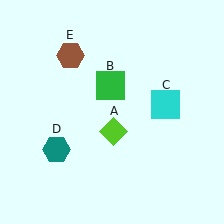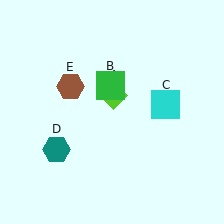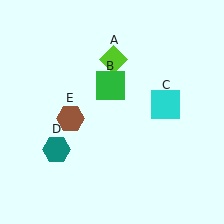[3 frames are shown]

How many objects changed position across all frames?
2 objects changed position: lime diamond (object A), brown hexagon (object E).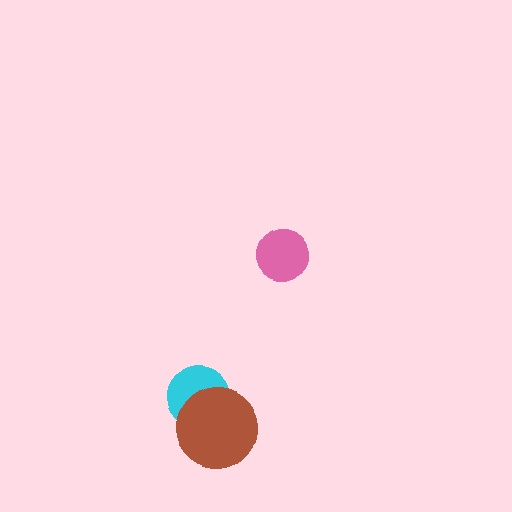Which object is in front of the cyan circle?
The brown circle is in front of the cyan circle.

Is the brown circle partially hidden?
No, no other shape covers it.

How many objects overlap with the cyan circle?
1 object overlaps with the cyan circle.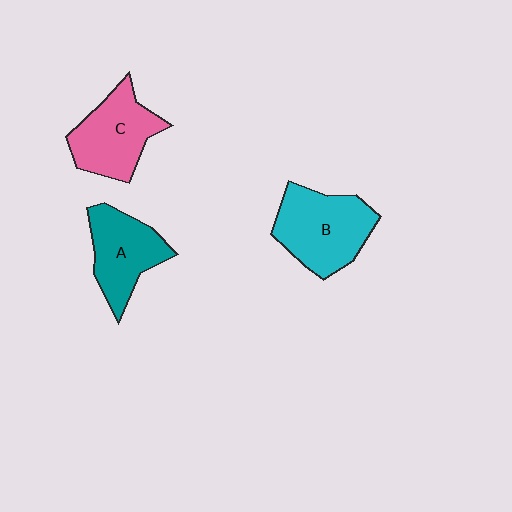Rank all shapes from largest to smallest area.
From largest to smallest: B (cyan), C (pink), A (teal).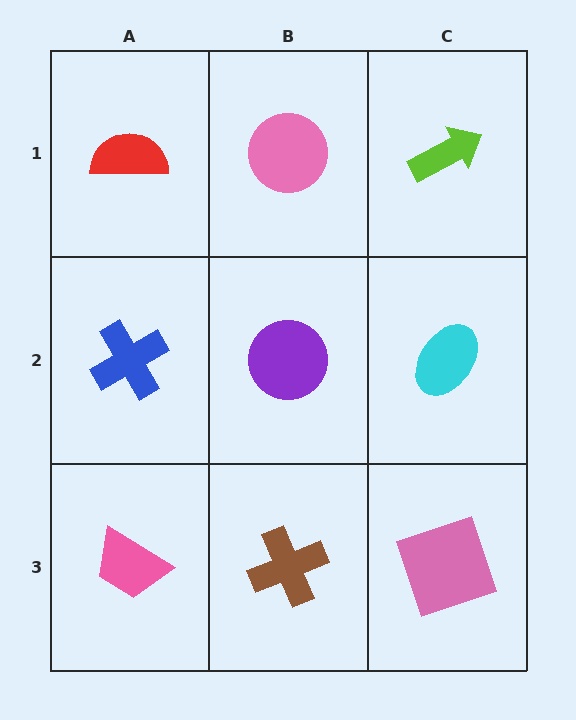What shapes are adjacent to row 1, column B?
A purple circle (row 2, column B), a red semicircle (row 1, column A), a lime arrow (row 1, column C).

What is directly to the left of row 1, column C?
A pink circle.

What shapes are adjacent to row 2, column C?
A lime arrow (row 1, column C), a pink square (row 3, column C), a purple circle (row 2, column B).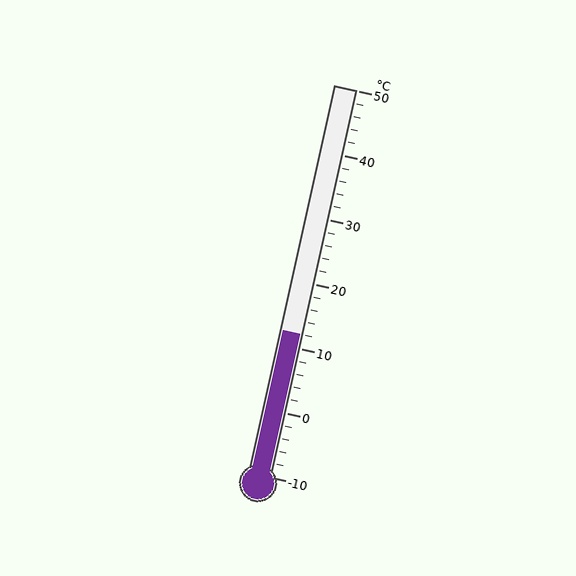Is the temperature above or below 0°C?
The temperature is above 0°C.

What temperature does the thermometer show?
The thermometer shows approximately 12°C.